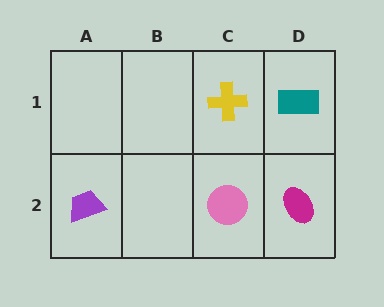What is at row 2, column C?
A pink circle.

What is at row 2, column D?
A magenta ellipse.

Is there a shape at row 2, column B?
No, that cell is empty.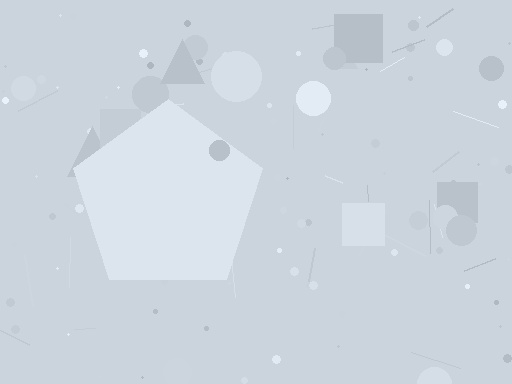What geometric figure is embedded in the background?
A pentagon is embedded in the background.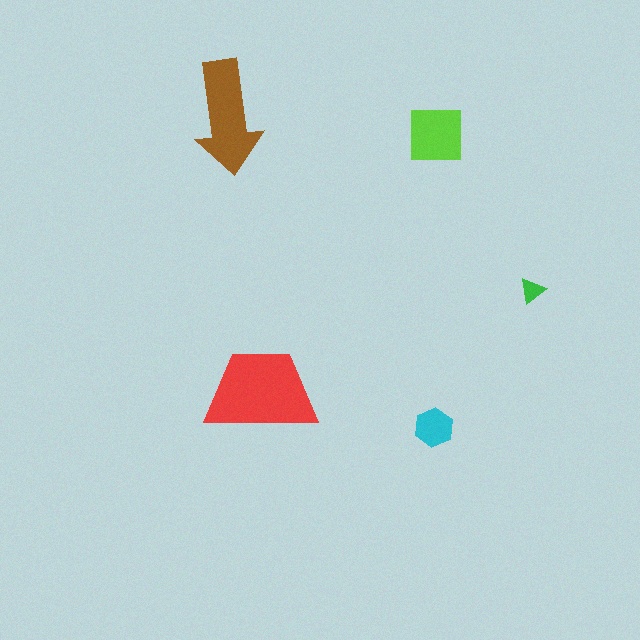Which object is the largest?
The red trapezoid.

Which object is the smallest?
The green triangle.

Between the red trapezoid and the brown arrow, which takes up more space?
The red trapezoid.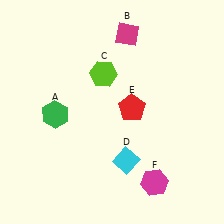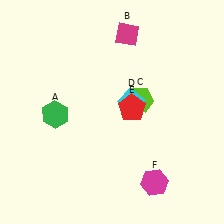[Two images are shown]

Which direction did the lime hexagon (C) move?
The lime hexagon (C) moved right.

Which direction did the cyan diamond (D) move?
The cyan diamond (D) moved up.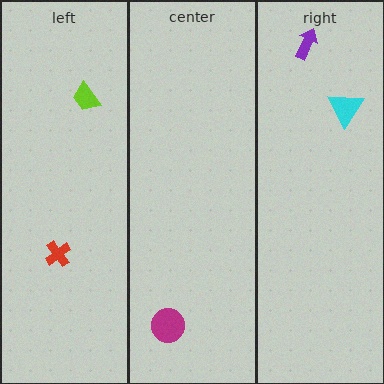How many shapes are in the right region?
2.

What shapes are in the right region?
The purple arrow, the cyan triangle.